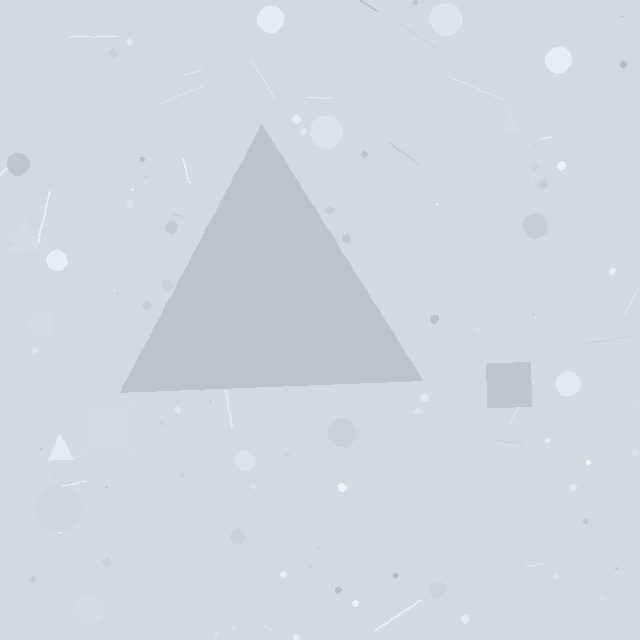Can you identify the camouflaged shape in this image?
The camouflaged shape is a triangle.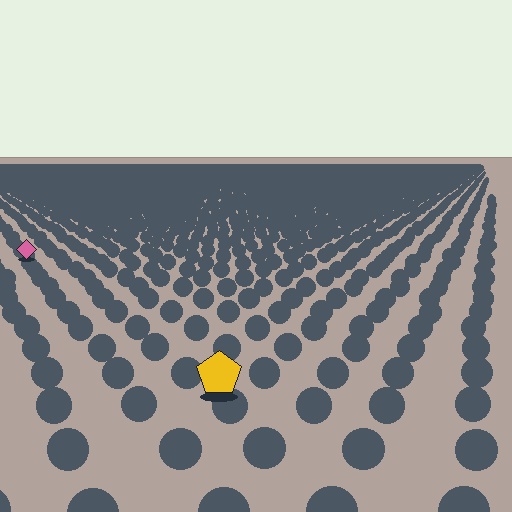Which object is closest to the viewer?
The yellow pentagon is closest. The texture marks near it are larger and more spread out.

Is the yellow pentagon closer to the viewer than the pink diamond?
Yes. The yellow pentagon is closer — you can tell from the texture gradient: the ground texture is coarser near it.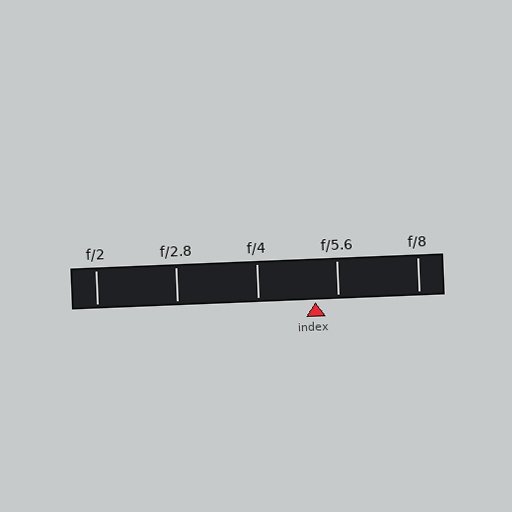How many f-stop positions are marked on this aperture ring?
There are 5 f-stop positions marked.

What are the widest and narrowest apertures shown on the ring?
The widest aperture shown is f/2 and the narrowest is f/8.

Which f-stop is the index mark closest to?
The index mark is closest to f/5.6.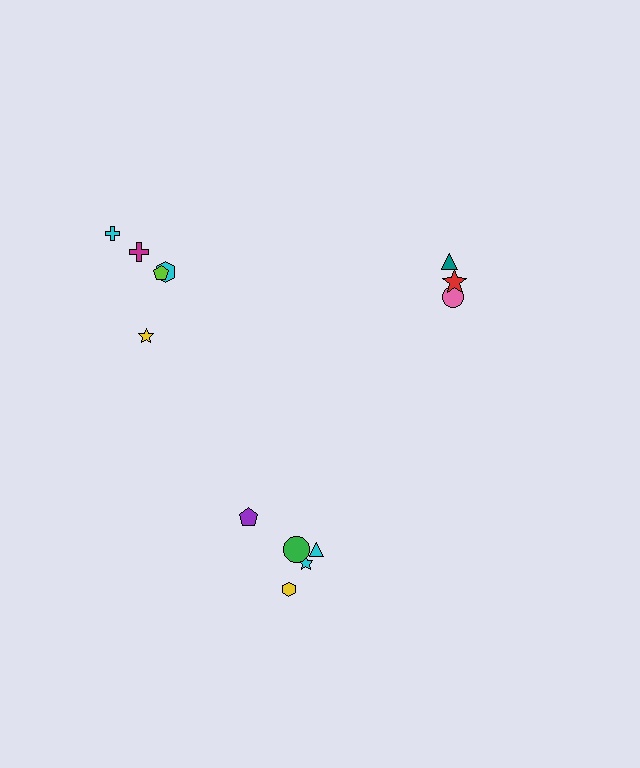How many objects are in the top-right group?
There are 3 objects.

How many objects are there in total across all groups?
There are 13 objects.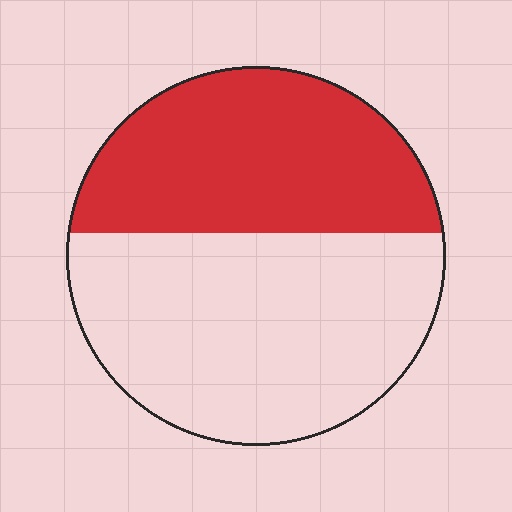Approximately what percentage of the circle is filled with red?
Approximately 40%.